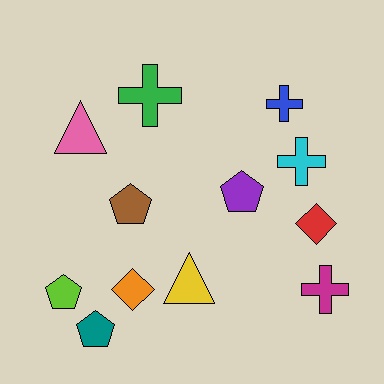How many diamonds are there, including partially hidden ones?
There are 2 diamonds.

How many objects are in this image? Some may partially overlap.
There are 12 objects.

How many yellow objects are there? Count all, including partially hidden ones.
There is 1 yellow object.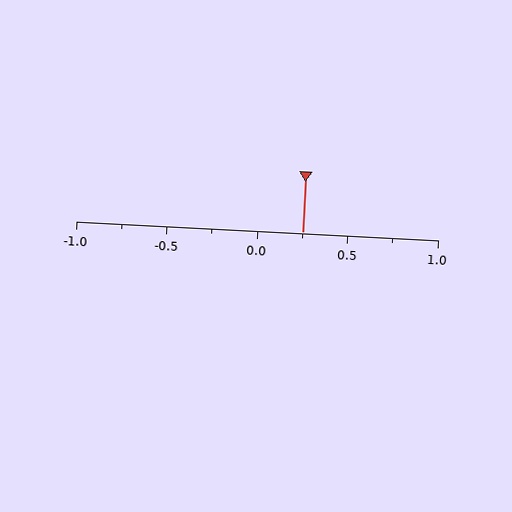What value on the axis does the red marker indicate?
The marker indicates approximately 0.25.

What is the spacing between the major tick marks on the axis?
The major ticks are spaced 0.5 apart.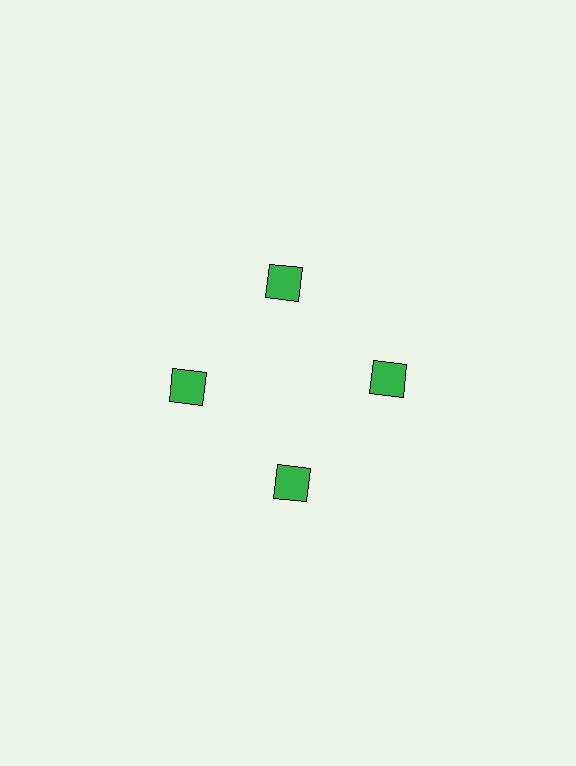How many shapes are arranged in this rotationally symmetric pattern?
There are 4 shapes, arranged in 4 groups of 1.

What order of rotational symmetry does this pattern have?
This pattern has 4-fold rotational symmetry.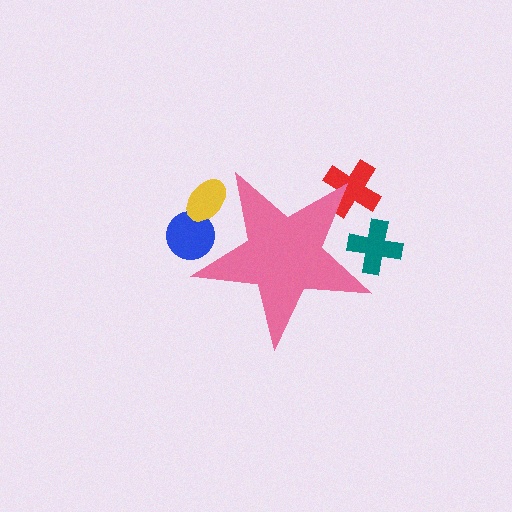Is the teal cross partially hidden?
Yes, the teal cross is partially hidden behind the pink star.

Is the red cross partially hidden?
Yes, the red cross is partially hidden behind the pink star.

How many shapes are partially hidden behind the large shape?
4 shapes are partially hidden.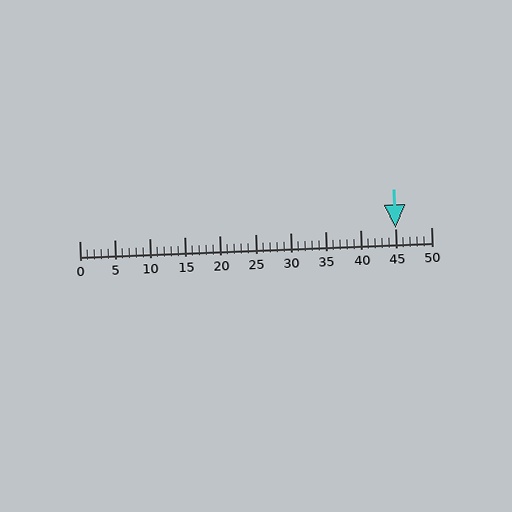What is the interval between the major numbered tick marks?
The major tick marks are spaced 5 units apart.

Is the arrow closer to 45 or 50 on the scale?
The arrow is closer to 45.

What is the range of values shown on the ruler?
The ruler shows values from 0 to 50.